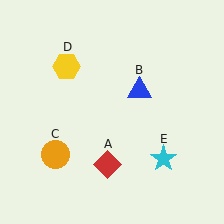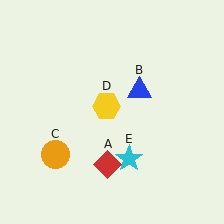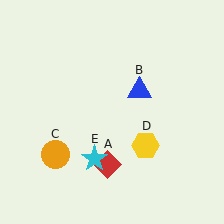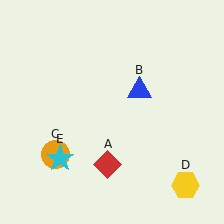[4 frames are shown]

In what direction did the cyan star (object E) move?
The cyan star (object E) moved left.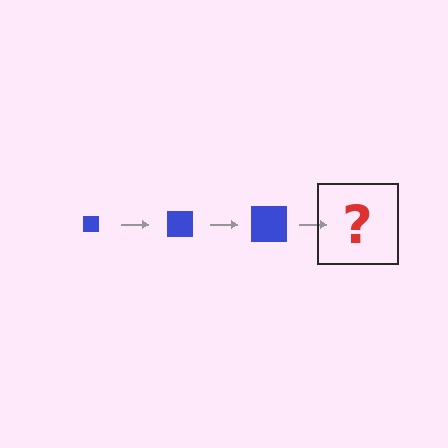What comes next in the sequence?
The next element should be a blue square, larger than the previous one.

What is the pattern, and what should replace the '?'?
The pattern is that the square gets progressively larger each step. The '?' should be a blue square, larger than the previous one.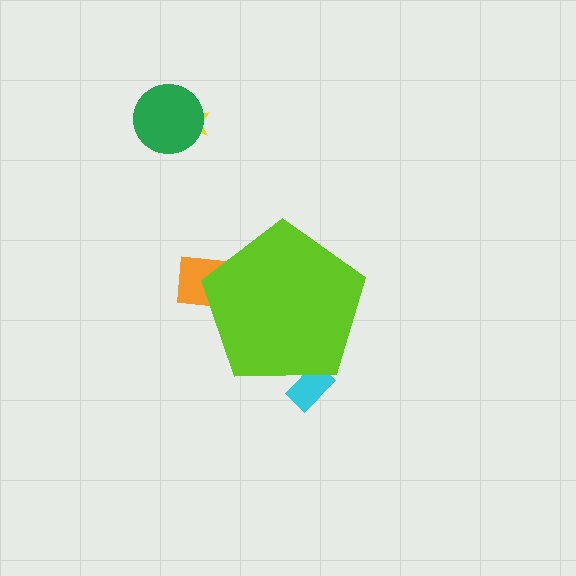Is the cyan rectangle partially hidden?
Yes, the cyan rectangle is partially hidden behind the lime pentagon.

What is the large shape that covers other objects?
A lime pentagon.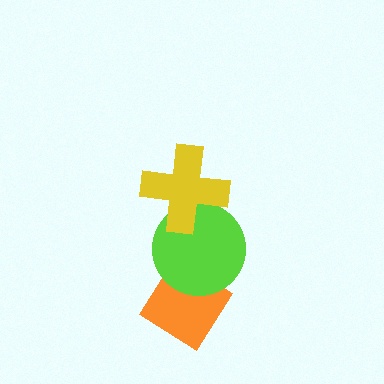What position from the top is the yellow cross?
The yellow cross is 1st from the top.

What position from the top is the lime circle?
The lime circle is 2nd from the top.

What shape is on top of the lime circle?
The yellow cross is on top of the lime circle.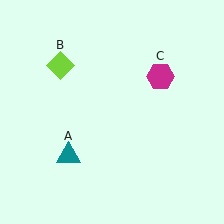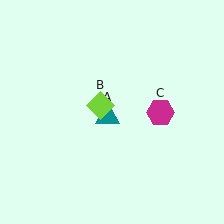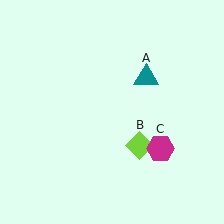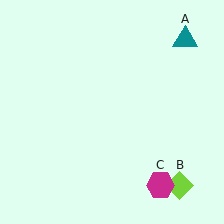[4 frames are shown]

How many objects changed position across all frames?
3 objects changed position: teal triangle (object A), lime diamond (object B), magenta hexagon (object C).